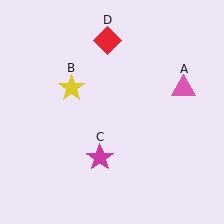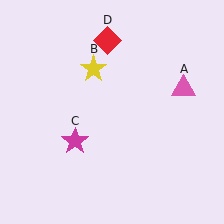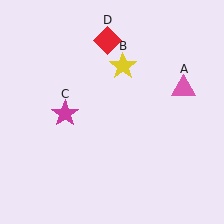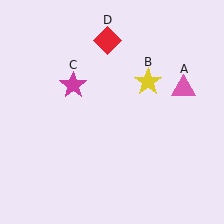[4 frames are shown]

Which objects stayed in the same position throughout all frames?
Pink triangle (object A) and red diamond (object D) remained stationary.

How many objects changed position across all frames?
2 objects changed position: yellow star (object B), magenta star (object C).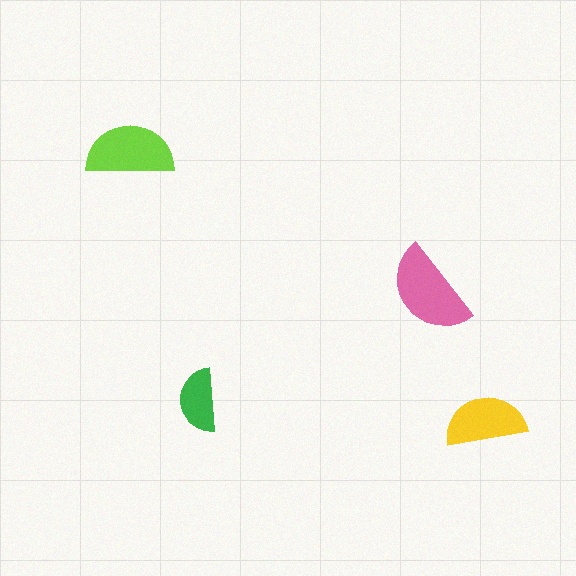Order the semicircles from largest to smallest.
the pink one, the lime one, the yellow one, the green one.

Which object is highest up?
The lime semicircle is topmost.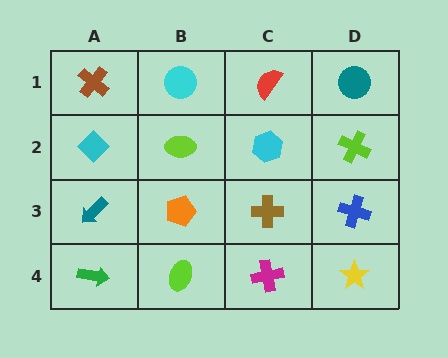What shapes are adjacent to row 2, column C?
A red semicircle (row 1, column C), a brown cross (row 3, column C), a lime ellipse (row 2, column B), a lime cross (row 2, column D).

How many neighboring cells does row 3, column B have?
4.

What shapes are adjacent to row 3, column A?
A cyan diamond (row 2, column A), a green arrow (row 4, column A), an orange pentagon (row 3, column B).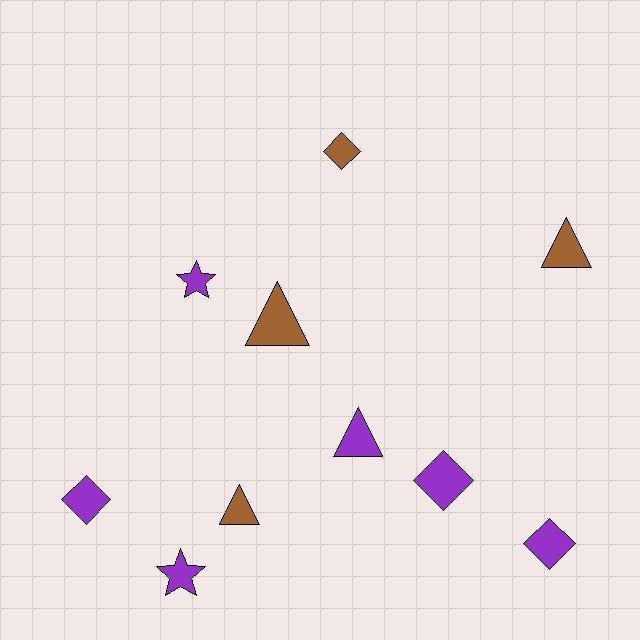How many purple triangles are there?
There is 1 purple triangle.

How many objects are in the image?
There are 10 objects.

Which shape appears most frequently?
Triangle, with 4 objects.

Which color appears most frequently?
Purple, with 6 objects.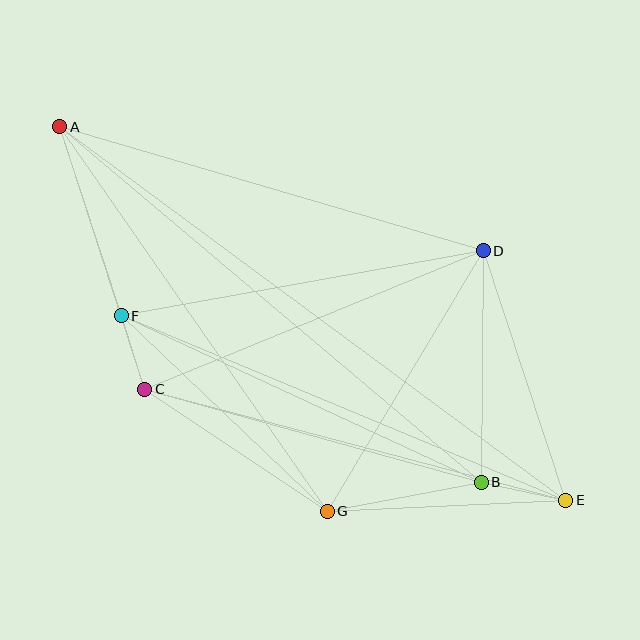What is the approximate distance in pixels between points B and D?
The distance between B and D is approximately 231 pixels.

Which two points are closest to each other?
Points C and F are closest to each other.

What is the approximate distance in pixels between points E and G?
The distance between E and G is approximately 239 pixels.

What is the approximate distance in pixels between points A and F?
The distance between A and F is approximately 199 pixels.